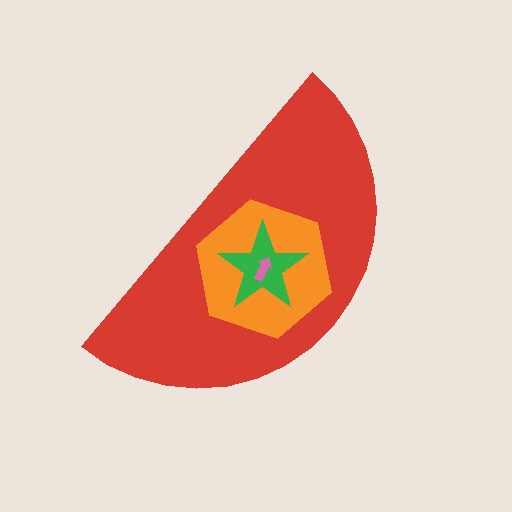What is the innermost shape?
The pink arrow.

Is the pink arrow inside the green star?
Yes.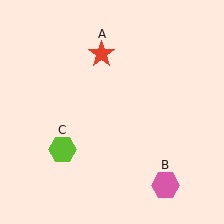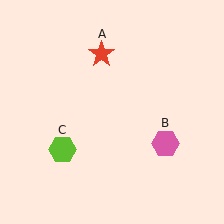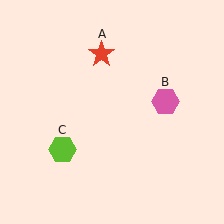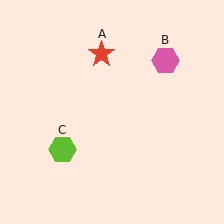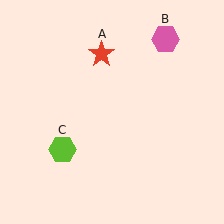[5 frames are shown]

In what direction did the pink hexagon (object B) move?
The pink hexagon (object B) moved up.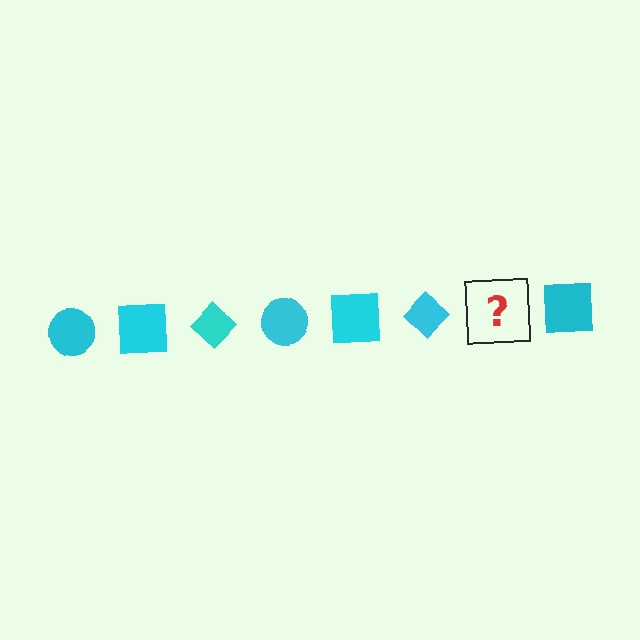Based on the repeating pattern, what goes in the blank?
The blank should be a cyan circle.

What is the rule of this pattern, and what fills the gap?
The rule is that the pattern cycles through circle, square, diamond shapes in cyan. The gap should be filled with a cyan circle.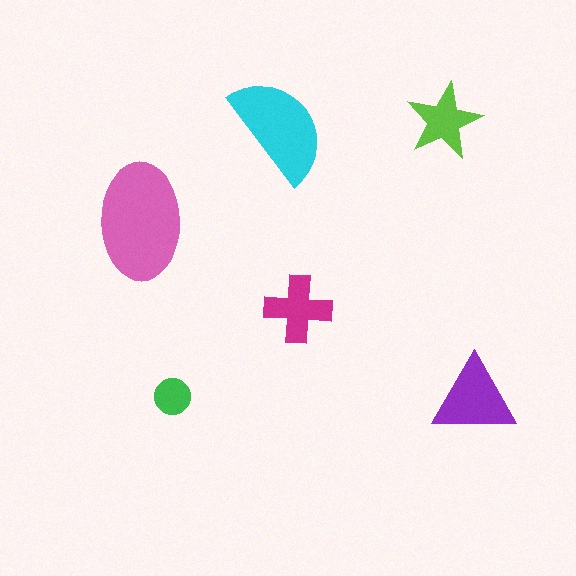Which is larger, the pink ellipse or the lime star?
The pink ellipse.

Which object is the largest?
The pink ellipse.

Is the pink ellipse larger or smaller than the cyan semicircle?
Larger.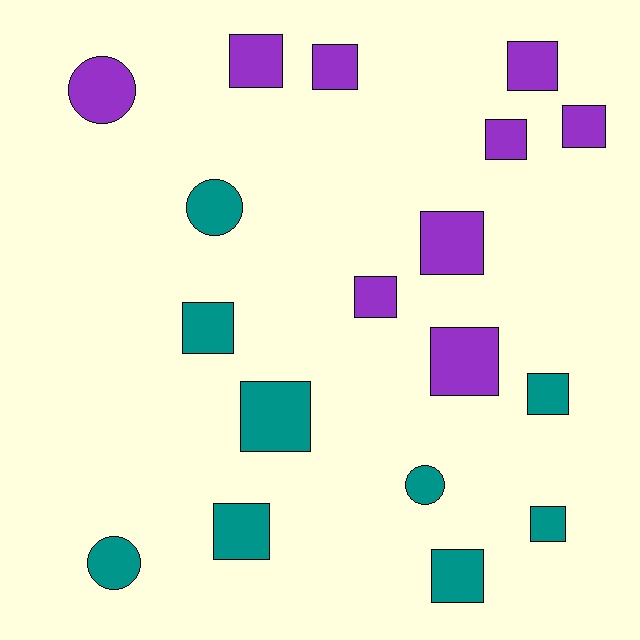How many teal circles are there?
There are 3 teal circles.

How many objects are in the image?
There are 18 objects.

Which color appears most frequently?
Teal, with 9 objects.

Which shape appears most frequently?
Square, with 14 objects.